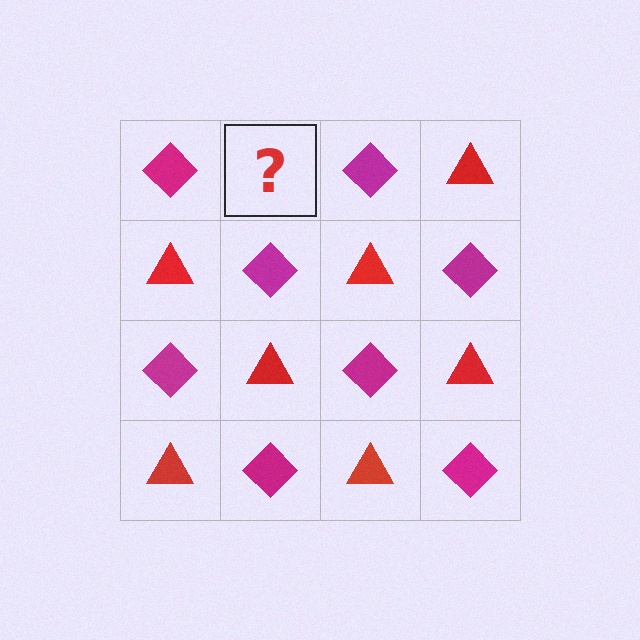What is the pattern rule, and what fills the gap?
The rule is that it alternates magenta diamond and red triangle in a checkerboard pattern. The gap should be filled with a red triangle.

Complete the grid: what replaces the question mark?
The question mark should be replaced with a red triangle.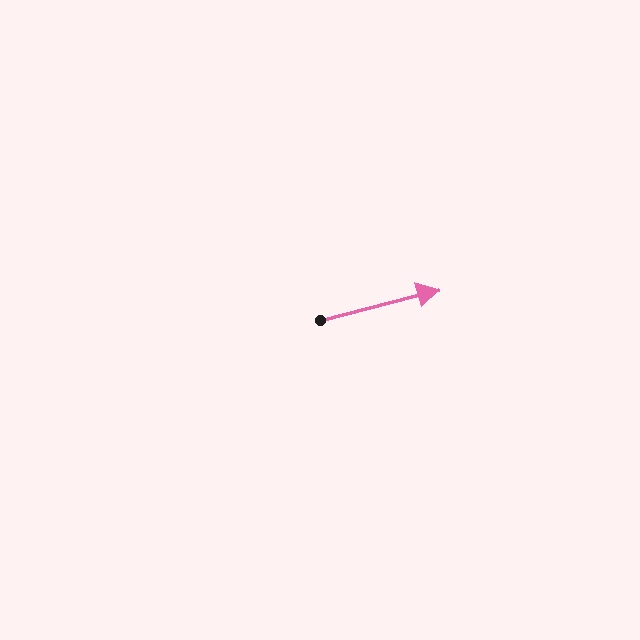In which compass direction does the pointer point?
East.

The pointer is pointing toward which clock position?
Roughly 3 o'clock.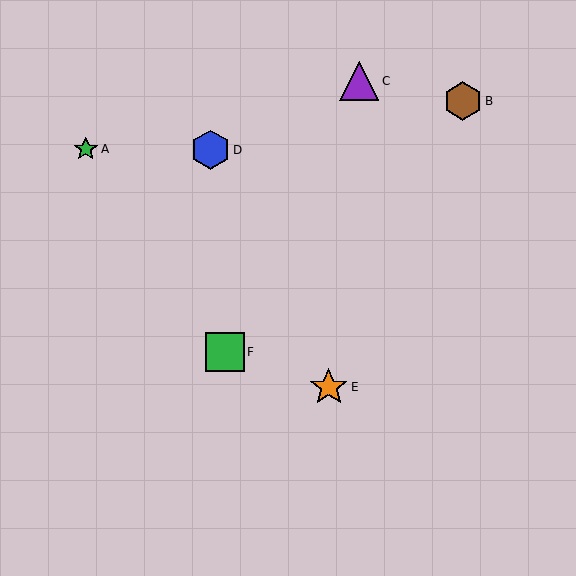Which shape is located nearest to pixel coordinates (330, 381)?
The orange star (labeled E) at (329, 387) is nearest to that location.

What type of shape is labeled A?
Shape A is a green star.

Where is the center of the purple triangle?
The center of the purple triangle is at (359, 81).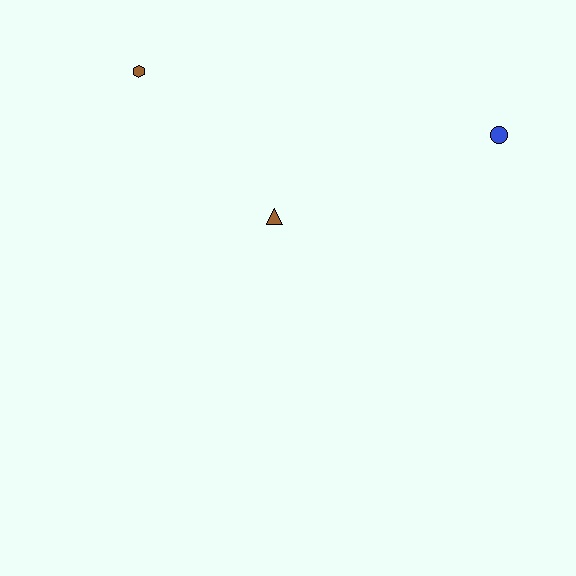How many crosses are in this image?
There are no crosses.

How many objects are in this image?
There are 3 objects.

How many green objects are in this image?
There are no green objects.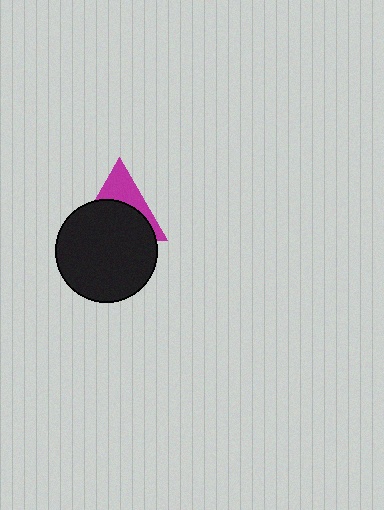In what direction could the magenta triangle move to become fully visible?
The magenta triangle could move up. That would shift it out from behind the black circle entirely.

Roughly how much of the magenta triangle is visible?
A small part of it is visible (roughly 37%).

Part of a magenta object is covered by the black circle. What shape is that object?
It is a triangle.